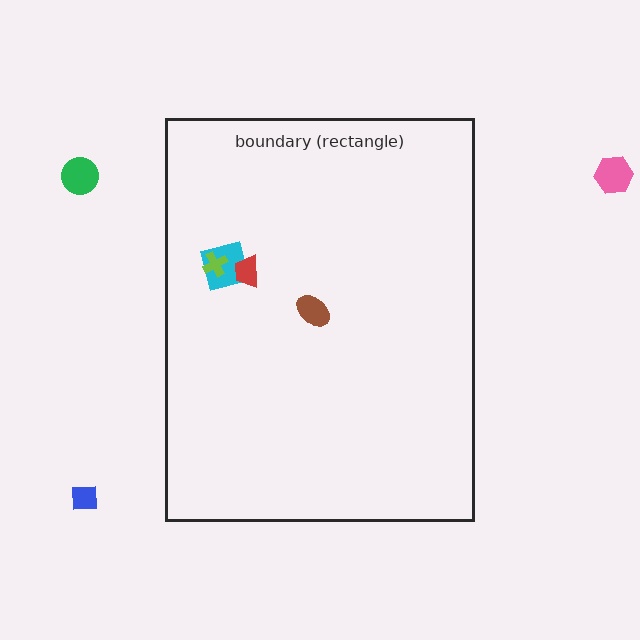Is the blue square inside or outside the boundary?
Outside.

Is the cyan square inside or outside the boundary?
Inside.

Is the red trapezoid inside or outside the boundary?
Inside.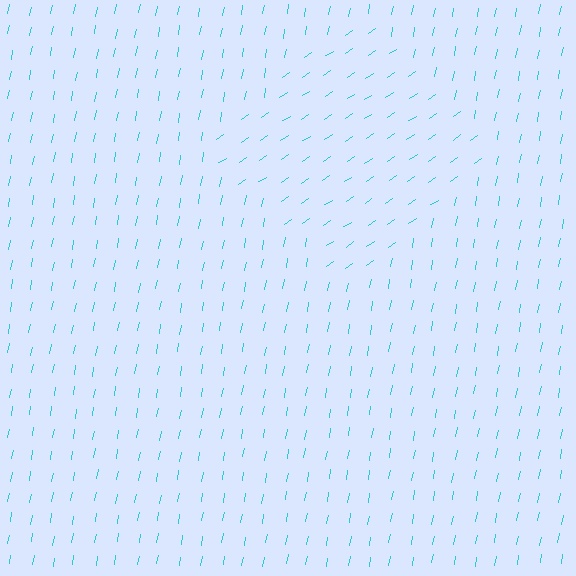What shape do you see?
I see a diamond.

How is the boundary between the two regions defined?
The boundary is defined purely by a change in line orientation (approximately 45 degrees difference). All lines are the same color and thickness.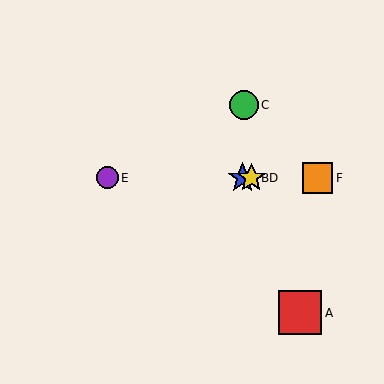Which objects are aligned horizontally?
Objects B, D, E, F are aligned horizontally.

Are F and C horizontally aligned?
No, F is at y≈178 and C is at y≈105.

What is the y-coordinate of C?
Object C is at y≈105.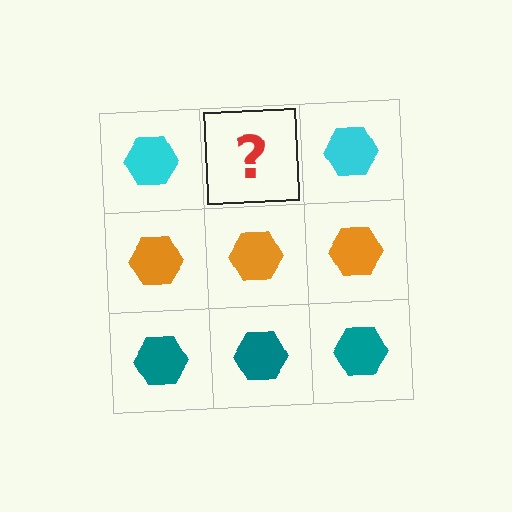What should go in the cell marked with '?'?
The missing cell should contain a cyan hexagon.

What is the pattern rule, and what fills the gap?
The rule is that each row has a consistent color. The gap should be filled with a cyan hexagon.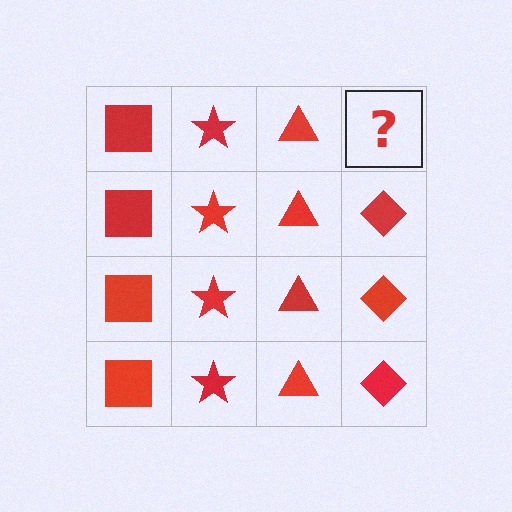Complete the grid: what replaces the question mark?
The question mark should be replaced with a red diamond.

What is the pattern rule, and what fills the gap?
The rule is that each column has a consistent shape. The gap should be filled with a red diamond.